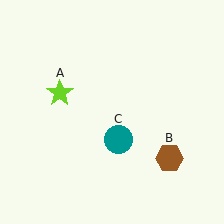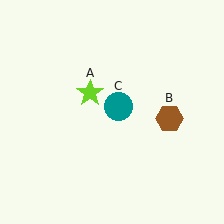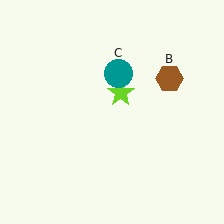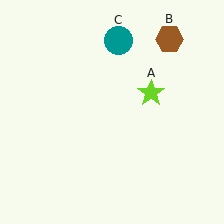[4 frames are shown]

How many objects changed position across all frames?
3 objects changed position: lime star (object A), brown hexagon (object B), teal circle (object C).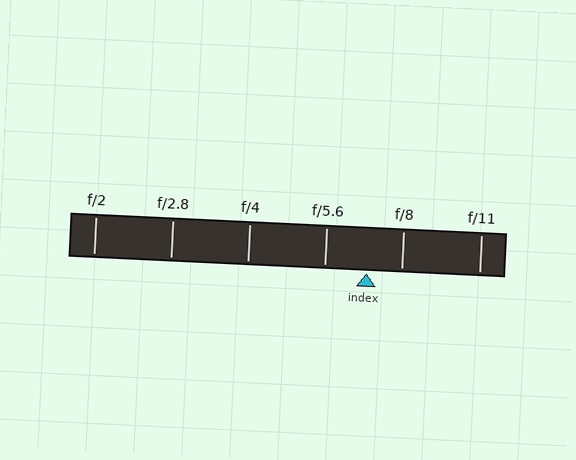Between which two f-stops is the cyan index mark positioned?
The index mark is between f/5.6 and f/8.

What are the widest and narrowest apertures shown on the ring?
The widest aperture shown is f/2 and the narrowest is f/11.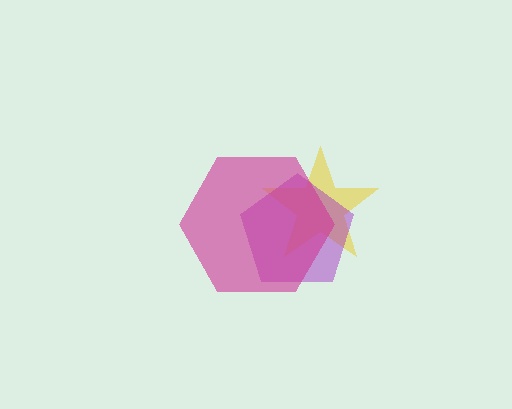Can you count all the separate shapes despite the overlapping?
Yes, there are 3 separate shapes.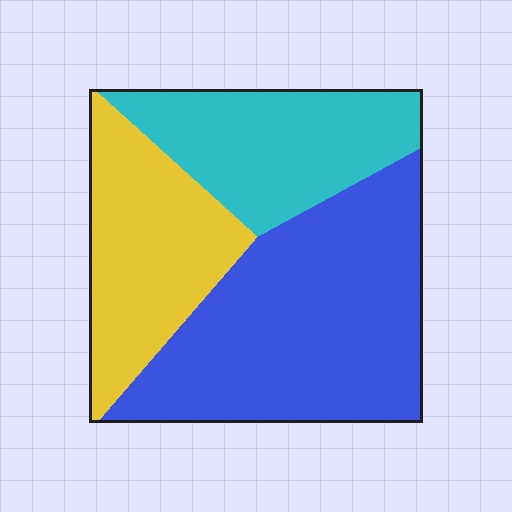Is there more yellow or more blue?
Blue.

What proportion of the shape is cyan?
Cyan takes up between a quarter and a half of the shape.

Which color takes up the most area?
Blue, at roughly 50%.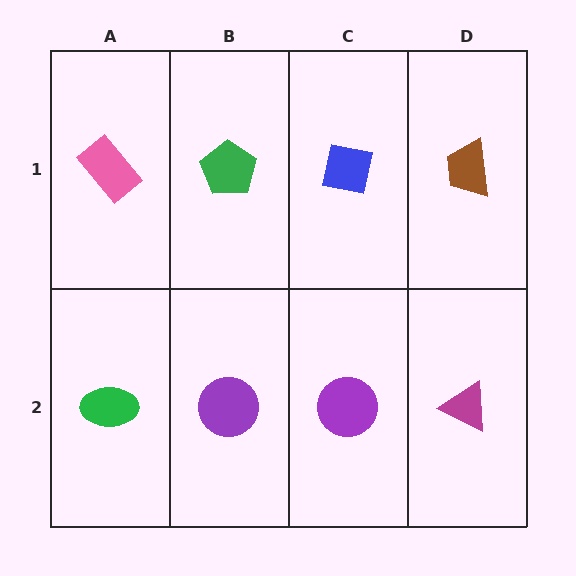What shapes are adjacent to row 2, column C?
A blue square (row 1, column C), a purple circle (row 2, column B), a magenta triangle (row 2, column D).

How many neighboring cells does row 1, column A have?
2.